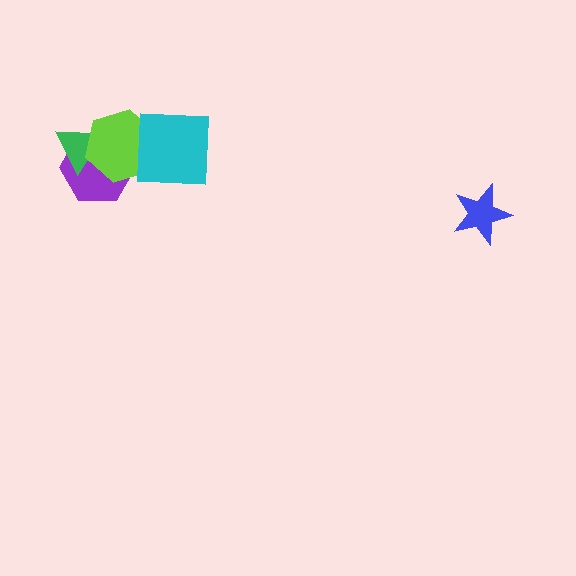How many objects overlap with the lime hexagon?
3 objects overlap with the lime hexagon.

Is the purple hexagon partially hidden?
Yes, it is partially covered by another shape.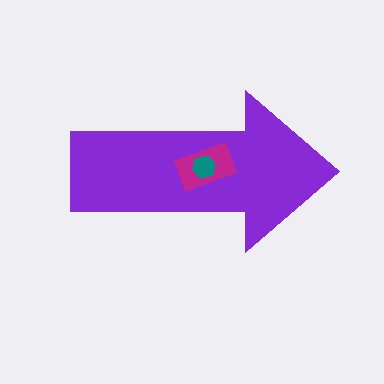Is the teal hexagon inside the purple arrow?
Yes.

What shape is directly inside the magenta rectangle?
The teal hexagon.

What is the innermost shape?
The teal hexagon.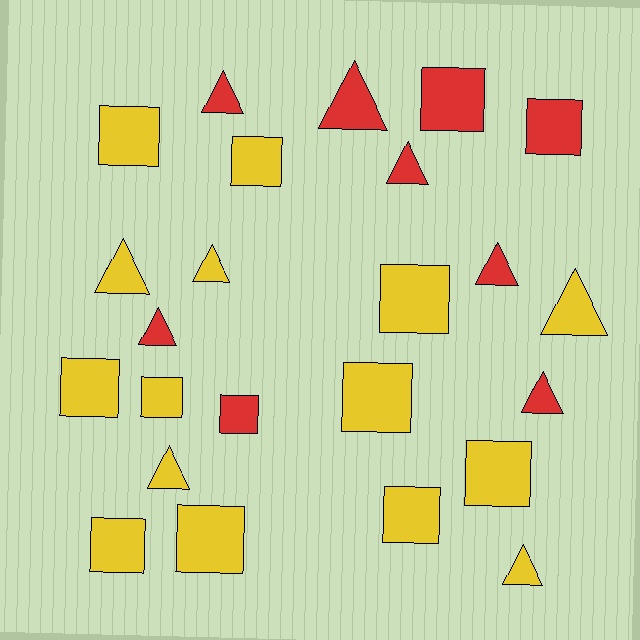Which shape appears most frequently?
Square, with 13 objects.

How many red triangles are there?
There are 6 red triangles.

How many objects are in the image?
There are 24 objects.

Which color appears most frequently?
Yellow, with 15 objects.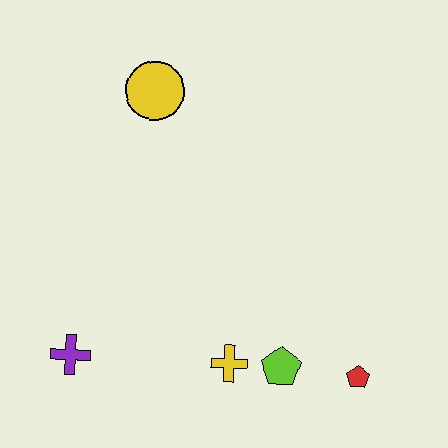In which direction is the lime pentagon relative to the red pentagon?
The lime pentagon is to the left of the red pentagon.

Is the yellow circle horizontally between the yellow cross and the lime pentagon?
No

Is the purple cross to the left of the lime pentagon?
Yes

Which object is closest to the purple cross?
The yellow cross is closest to the purple cross.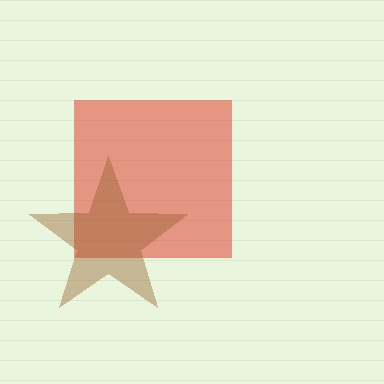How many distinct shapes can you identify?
There are 2 distinct shapes: a red square, a brown star.